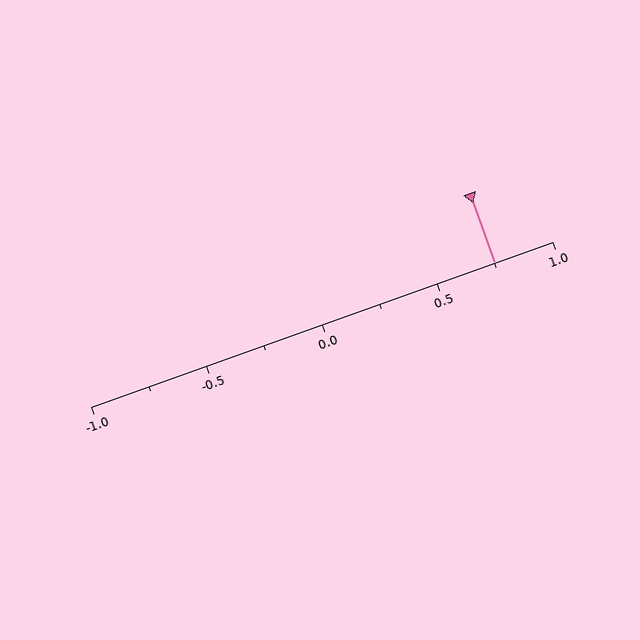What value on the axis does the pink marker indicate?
The marker indicates approximately 0.75.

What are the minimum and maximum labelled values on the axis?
The axis runs from -1.0 to 1.0.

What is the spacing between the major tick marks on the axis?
The major ticks are spaced 0.5 apart.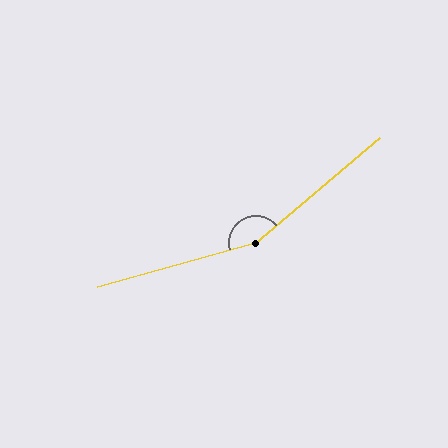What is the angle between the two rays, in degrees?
Approximately 155 degrees.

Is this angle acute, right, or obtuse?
It is obtuse.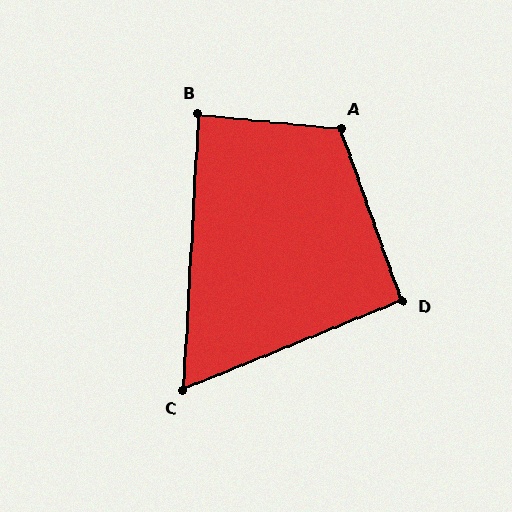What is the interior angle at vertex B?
Approximately 88 degrees (approximately right).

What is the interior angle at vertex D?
Approximately 92 degrees (approximately right).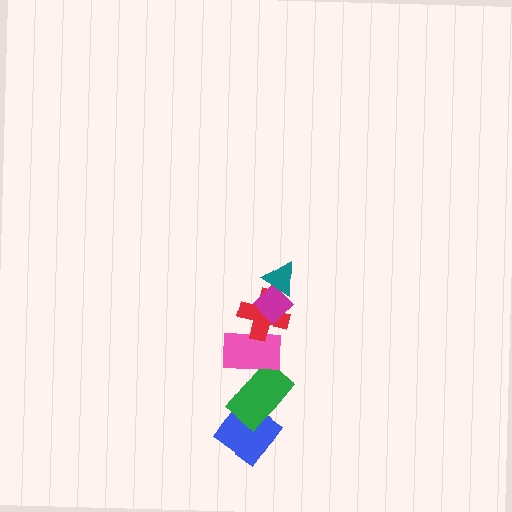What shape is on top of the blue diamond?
The green rectangle is on top of the blue diamond.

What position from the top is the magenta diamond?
The magenta diamond is 2nd from the top.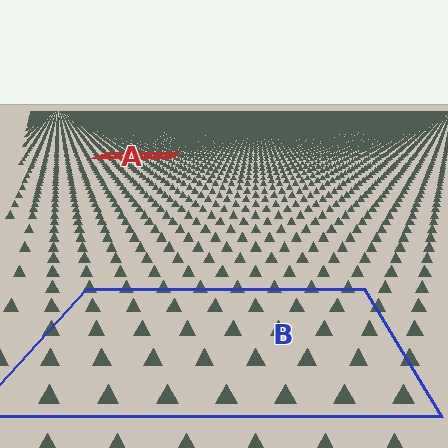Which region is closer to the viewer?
Region B is closer. The texture elements there are larger and more spread out.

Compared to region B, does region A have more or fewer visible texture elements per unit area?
Region A has more texture elements per unit area — they are packed more densely because it is farther away.